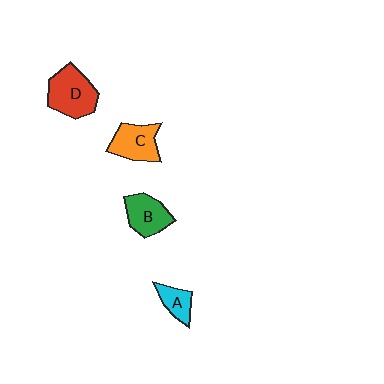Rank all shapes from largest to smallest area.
From largest to smallest: D (red), C (orange), B (green), A (cyan).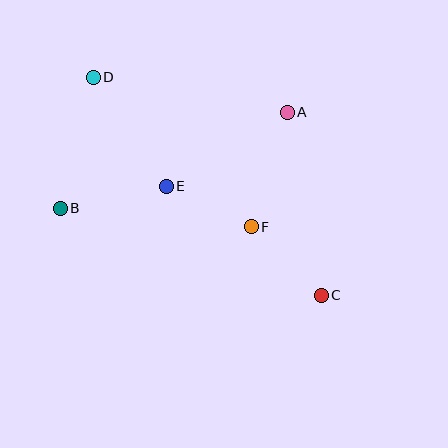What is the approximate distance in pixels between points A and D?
The distance between A and D is approximately 197 pixels.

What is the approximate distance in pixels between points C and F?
The distance between C and F is approximately 98 pixels.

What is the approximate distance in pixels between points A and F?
The distance between A and F is approximately 120 pixels.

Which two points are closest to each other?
Points E and F are closest to each other.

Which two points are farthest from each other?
Points C and D are farthest from each other.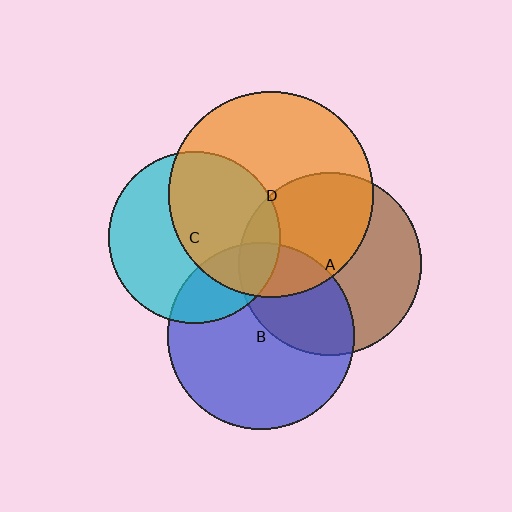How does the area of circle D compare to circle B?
Approximately 1.2 times.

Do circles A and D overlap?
Yes.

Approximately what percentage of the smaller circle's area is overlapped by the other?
Approximately 50%.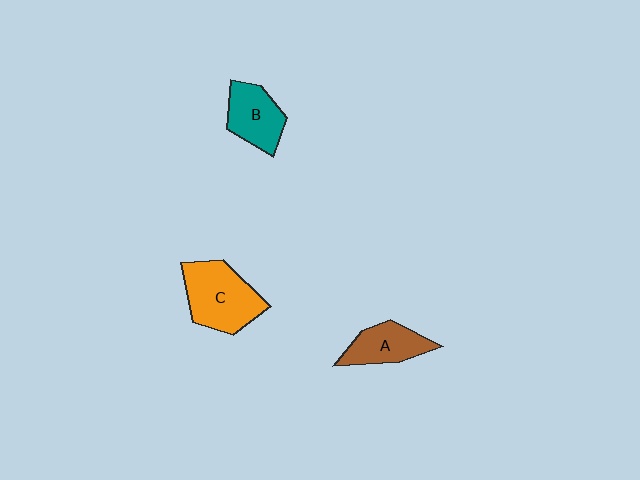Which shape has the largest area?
Shape C (orange).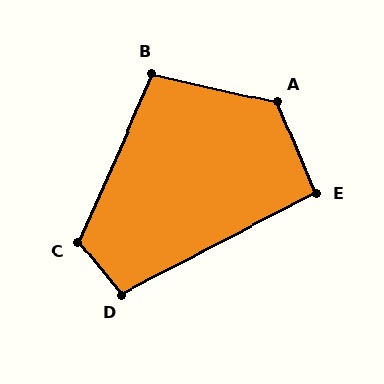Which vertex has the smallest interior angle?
E, at approximately 94 degrees.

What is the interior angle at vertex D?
Approximately 102 degrees (obtuse).